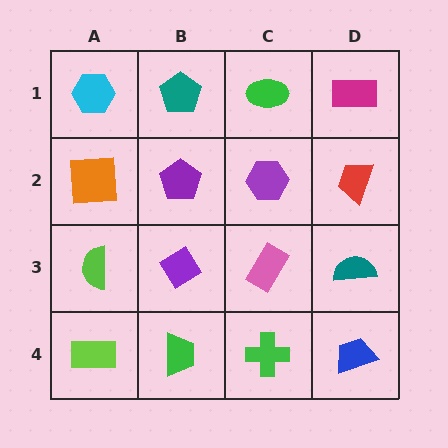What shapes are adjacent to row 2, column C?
A green ellipse (row 1, column C), a pink rectangle (row 3, column C), a purple pentagon (row 2, column B), a red trapezoid (row 2, column D).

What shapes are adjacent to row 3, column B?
A purple pentagon (row 2, column B), a green trapezoid (row 4, column B), a lime semicircle (row 3, column A), a pink rectangle (row 3, column C).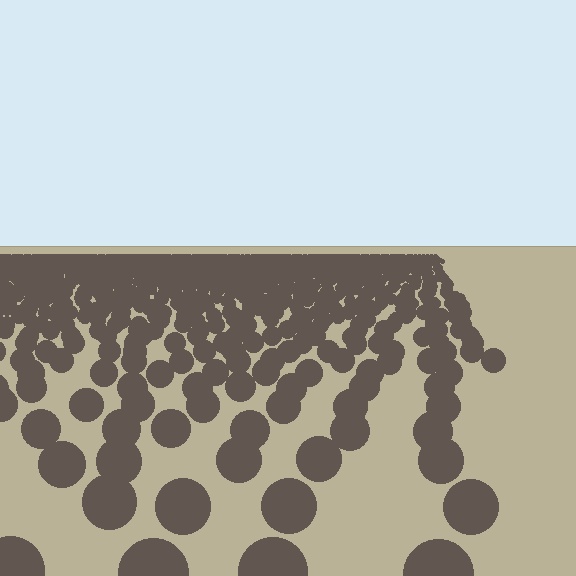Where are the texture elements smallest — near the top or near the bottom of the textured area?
Near the top.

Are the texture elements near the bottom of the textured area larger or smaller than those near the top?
Larger. Near the bottom, elements are closer to the viewer and appear at a bigger on-screen size.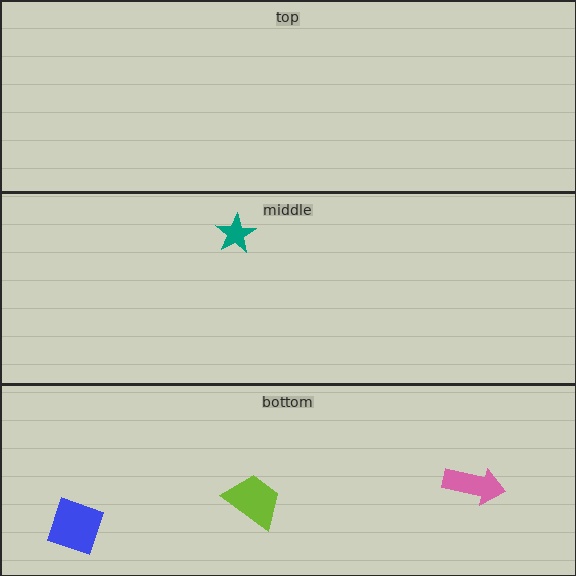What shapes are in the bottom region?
The blue diamond, the pink arrow, the lime trapezoid.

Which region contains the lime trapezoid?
The bottom region.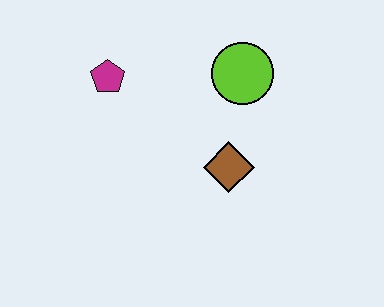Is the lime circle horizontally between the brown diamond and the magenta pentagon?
No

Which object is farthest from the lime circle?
The magenta pentagon is farthest from the lime circle.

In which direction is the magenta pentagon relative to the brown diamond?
The magenta pentagon is to the left of the brown diamond.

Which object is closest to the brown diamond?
The lime circle is closest to the brown diamond.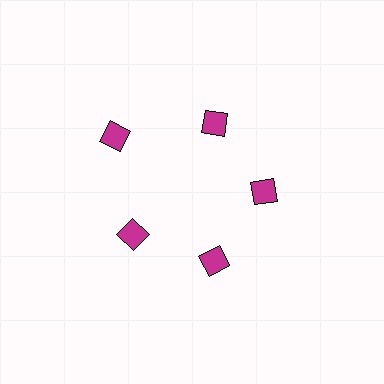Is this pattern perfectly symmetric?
No. The 5 magenta diamonds are arranged in a ring, but one element near the 10 o'clock position is pushed outward from the center, breaking the 5-fold rotational symmetry.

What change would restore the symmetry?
The symmetry would be restored by moving it inward, back onto the ring so that all 5 diamonds sit at equal angles and equal distance from the center.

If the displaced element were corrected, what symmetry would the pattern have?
It would have 5-fold rotational symmetry — the pattern would map onto itself every 72 degrees.